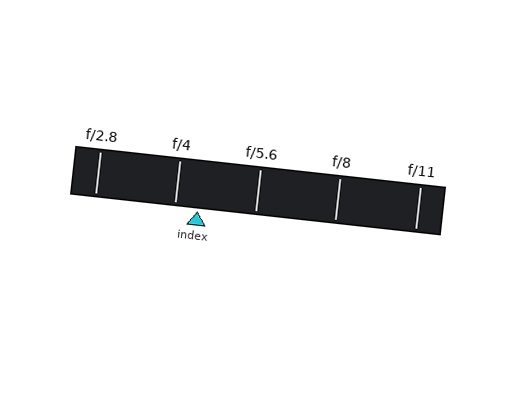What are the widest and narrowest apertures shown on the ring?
The widest aperture shown is f/2.8 and the narrowest is f/11.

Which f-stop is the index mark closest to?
The index mark is closest to f/4.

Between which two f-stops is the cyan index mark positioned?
The index mark is between f/4 and f/5.6.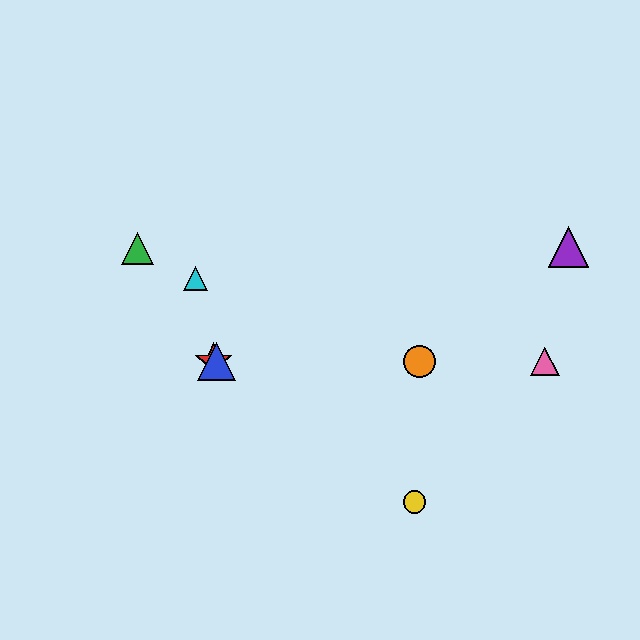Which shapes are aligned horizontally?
The red star, the blue triangle, the orange circle, the pink triangle are aligned horizontally.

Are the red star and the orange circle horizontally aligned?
Yes, both are at y≈362.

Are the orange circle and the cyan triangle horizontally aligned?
No, the orange circle is at y≈362 and the cyan triangle is at y≈279.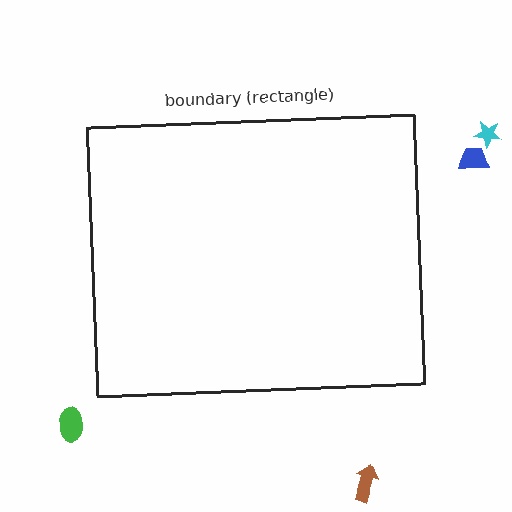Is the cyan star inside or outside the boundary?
Outside.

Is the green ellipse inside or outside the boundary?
Outside.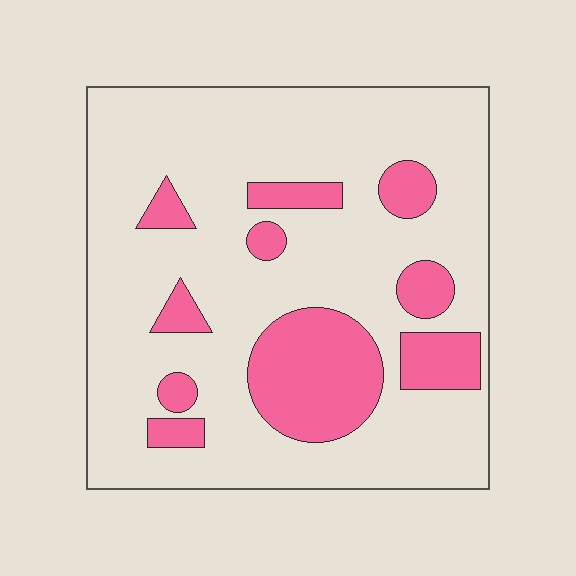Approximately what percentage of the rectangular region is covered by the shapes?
Approximately 20%.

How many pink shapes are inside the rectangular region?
10.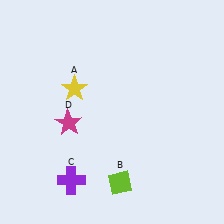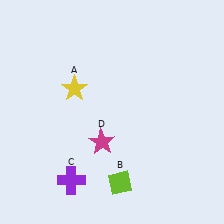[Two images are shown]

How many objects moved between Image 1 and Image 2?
1 object moved between the two images.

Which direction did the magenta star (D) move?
The magenta star (D) moved right.